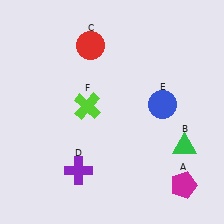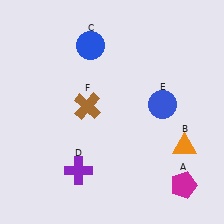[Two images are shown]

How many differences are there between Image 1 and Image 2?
There are 3 differences between the two images.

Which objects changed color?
B changed from green to orange. C changed from red to blue. F changed from lime to brown.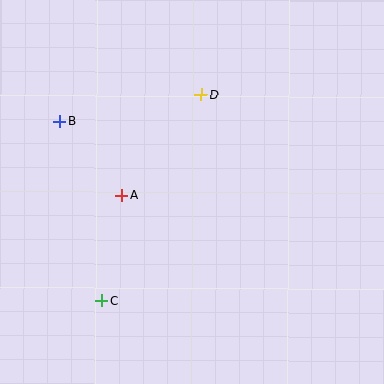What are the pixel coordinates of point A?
Point A is at (122, 195).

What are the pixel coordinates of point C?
Point C is at (102, 300).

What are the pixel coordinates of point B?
Point B is at (60, 122).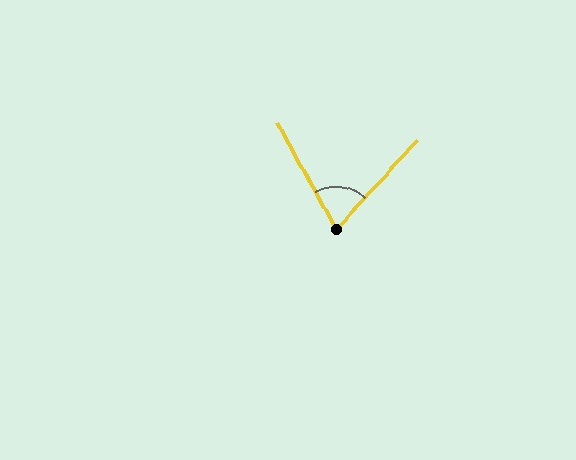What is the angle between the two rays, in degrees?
Approximately 72 degrees.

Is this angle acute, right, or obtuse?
It is acute.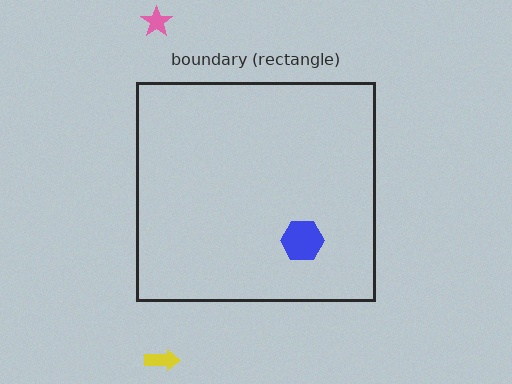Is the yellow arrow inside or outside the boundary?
Outside.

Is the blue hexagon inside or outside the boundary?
Inside.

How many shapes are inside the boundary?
1 inside, 2 outside.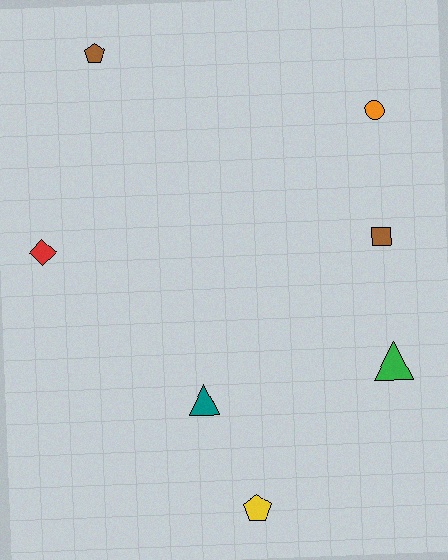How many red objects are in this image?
There is 1 red object.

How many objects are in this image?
There are 7 objects.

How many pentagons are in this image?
There are 2 pentagons.